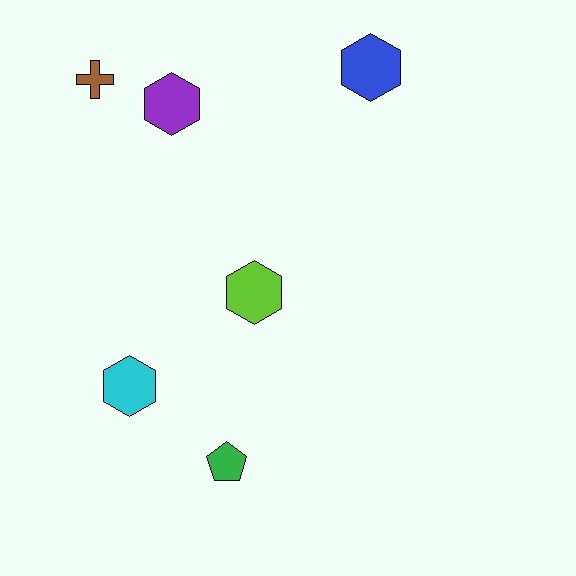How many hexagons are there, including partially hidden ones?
There are 4 hexagons.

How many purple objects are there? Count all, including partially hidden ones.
There is 1 purple object.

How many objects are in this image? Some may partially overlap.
There are 6 objects.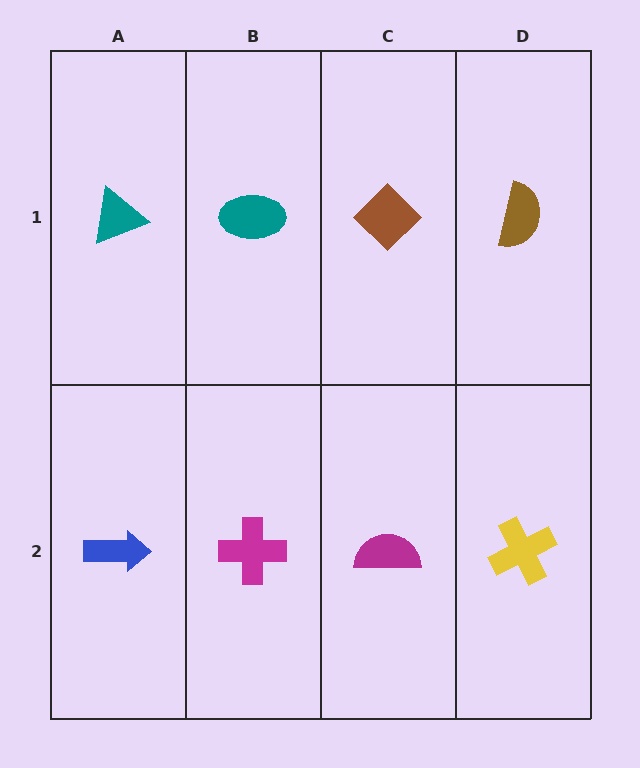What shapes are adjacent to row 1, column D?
A yellow cross (row 2, column D), a brown diamond (row 1, column C).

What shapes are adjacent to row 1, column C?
A magenta semicircle (row 2, column C), a teal ellipse (row 1, column B), a brown semicircle (row 1, column D).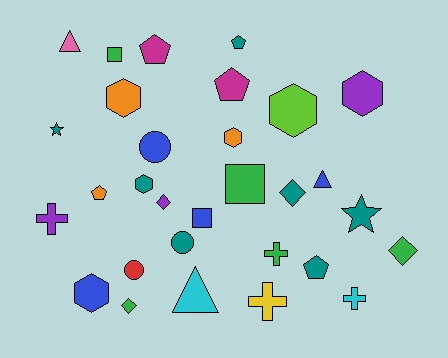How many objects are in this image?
There are 30 objects.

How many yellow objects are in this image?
There is 1 yellow object.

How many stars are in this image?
There are 2 stars.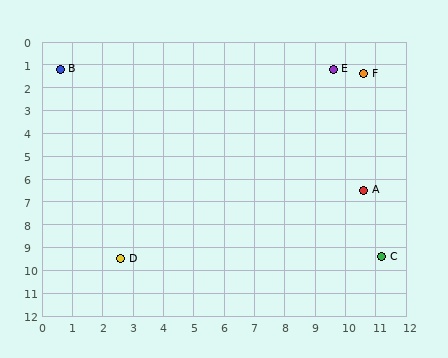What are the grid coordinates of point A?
Point A is at approximately (10.6, 6.5).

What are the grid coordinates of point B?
Point B is at approximately (0.6, 1.2).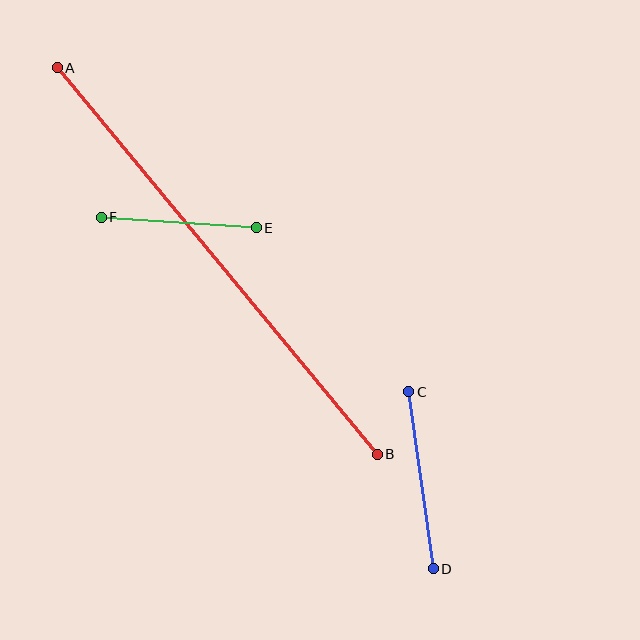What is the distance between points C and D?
The distance is approximately 178 pixels.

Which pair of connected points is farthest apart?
Points A and B are farthest apart.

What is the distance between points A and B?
The distance is approximately 502 pixels.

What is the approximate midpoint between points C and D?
The midpoint is at approximately (421, 480) pixels.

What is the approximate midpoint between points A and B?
The midpoint is at approximately (217, 261) pixels.